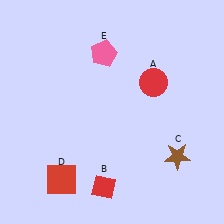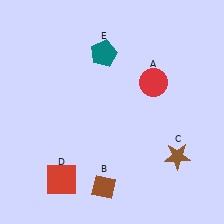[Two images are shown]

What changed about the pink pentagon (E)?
In Image 1, E is pink. In Image 2, it changed to teal.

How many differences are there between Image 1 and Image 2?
There are 2 differences between the two images.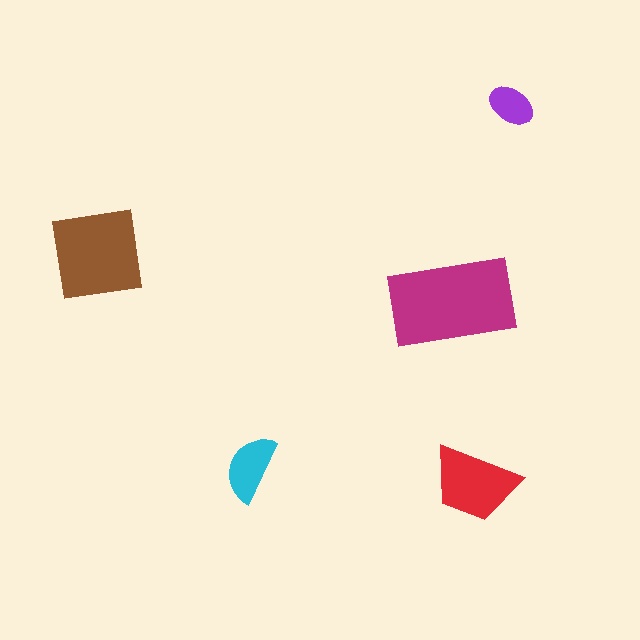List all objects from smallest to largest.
The purple ellipse, the cyan semicircle, the red trapezoid, the brown square, the magenta rectangle.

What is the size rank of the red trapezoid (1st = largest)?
3rd.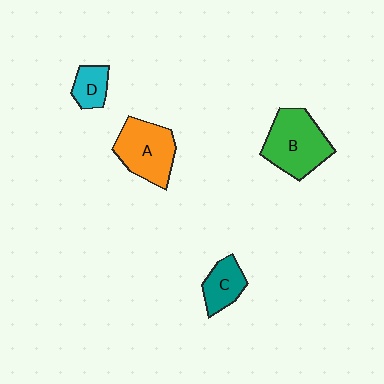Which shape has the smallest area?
Shape D (cyan).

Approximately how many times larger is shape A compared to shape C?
Approximately 1.7 times.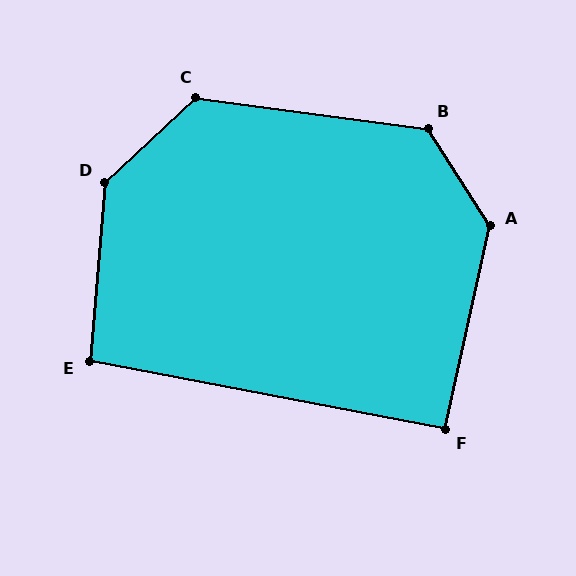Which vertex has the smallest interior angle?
F, at approximately 92 degrees.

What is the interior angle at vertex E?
Approximately 96 degrees (obtuse).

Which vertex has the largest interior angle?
D, at approximately 138 degrees.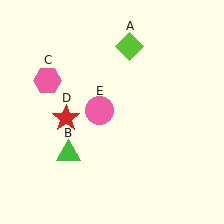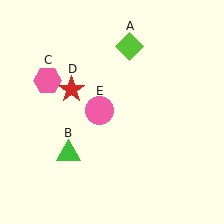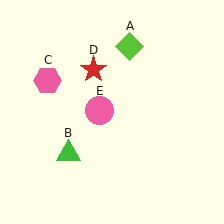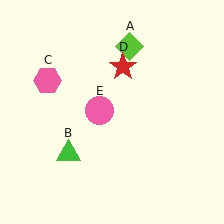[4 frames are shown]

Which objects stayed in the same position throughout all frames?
Lime diamond (object A) and green triangle (object B) and pink hexagon (object C) and pink circle (object E) remained stationary.